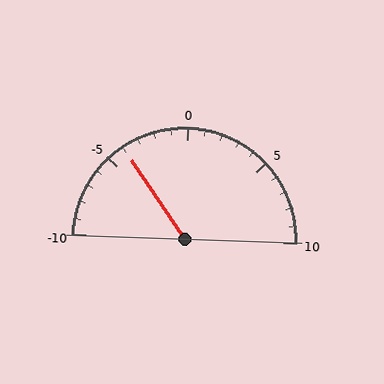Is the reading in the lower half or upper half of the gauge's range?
The reading is in the lower half of the range (-10 to 10).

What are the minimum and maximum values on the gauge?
The gauge ranges from -10 to 10.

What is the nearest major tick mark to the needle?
The nearest major tick mark is -5.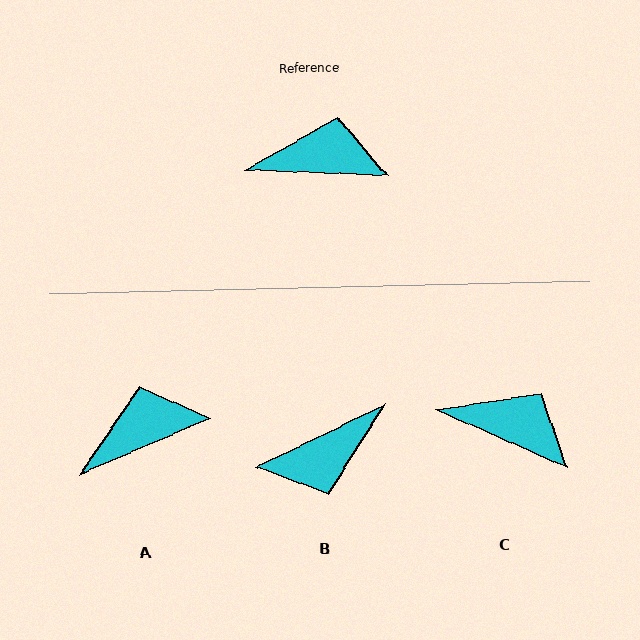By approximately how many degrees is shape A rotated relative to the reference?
Approximately 26 degrees counter-clockwise.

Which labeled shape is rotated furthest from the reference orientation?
B, about 152 degrees away.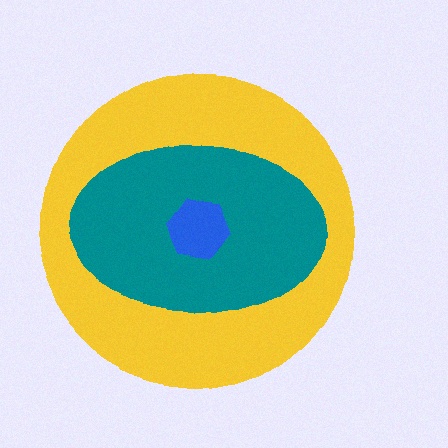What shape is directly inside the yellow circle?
The teal ellipse.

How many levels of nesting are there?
3.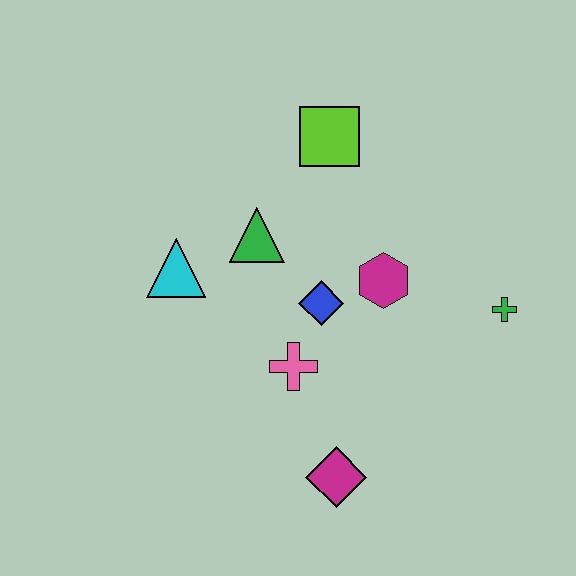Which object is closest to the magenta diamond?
The pink cross is closest to the magenta diamond.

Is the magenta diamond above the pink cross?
No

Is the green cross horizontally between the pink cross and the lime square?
No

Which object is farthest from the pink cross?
The lime square is farthest from the pink cross.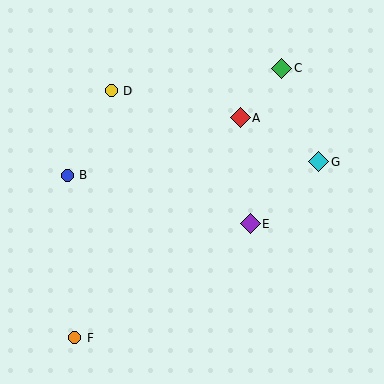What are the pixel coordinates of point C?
Point C is at (282, 68).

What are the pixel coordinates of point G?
Point G is at (319, 162).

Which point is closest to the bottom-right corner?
Point E is closest to the bottom-right corner.